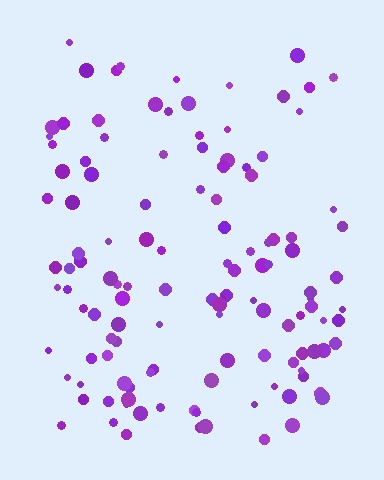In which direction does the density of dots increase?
From top to bottom, with the bottom side densest.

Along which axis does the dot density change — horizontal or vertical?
Vertical.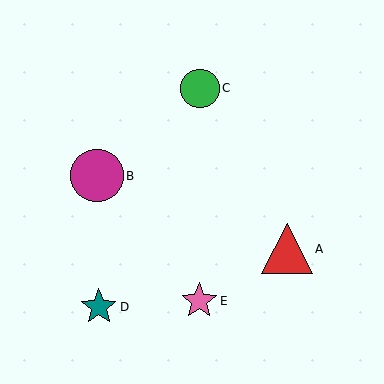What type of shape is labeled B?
Shape B is a magenta circle.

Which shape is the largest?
The magenta circle (labeled B) is the largest.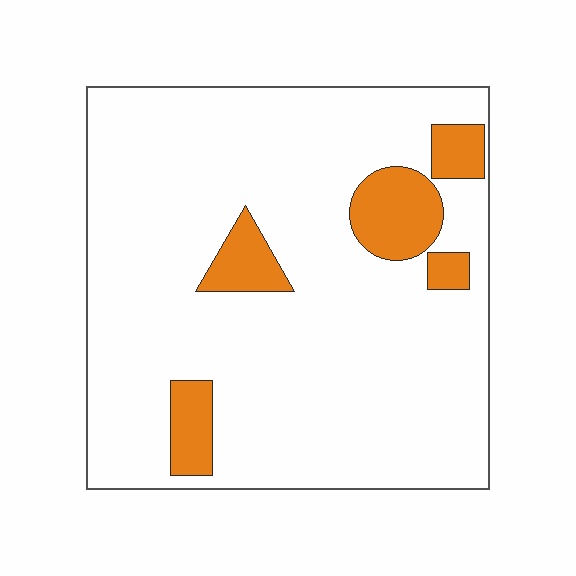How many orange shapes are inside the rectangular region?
5.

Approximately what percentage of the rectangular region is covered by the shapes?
Approximately 10%.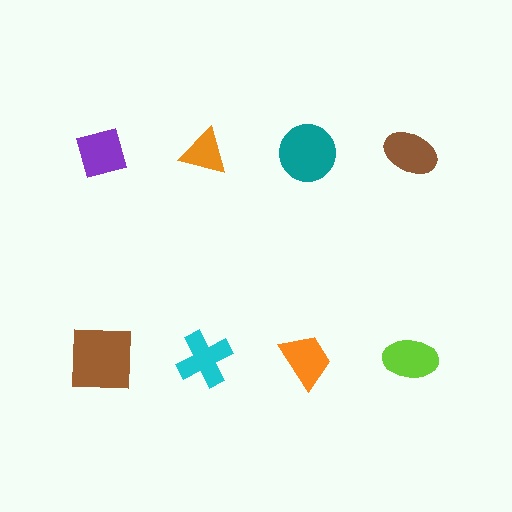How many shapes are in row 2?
4 shapes.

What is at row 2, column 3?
An orange trapezoid.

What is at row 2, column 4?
A lime ellipse.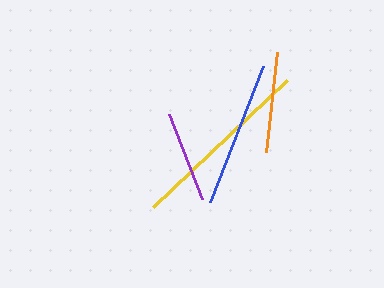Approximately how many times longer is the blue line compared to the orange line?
The blue line is approximately 1.4 times the length of the orange line.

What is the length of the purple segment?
The purple segment is approximately 92 pixels long.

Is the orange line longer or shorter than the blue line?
The blue line is longer than the orange line.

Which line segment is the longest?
The yellow line is the longest at approximately 184 pixels.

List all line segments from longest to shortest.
From longest to shortest: yellow, blue, orange, purple.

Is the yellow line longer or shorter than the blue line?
The yellow line is longer than the blue line.